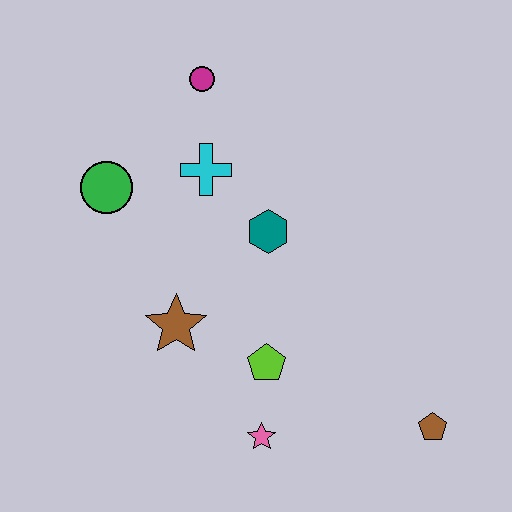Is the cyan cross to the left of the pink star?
Yes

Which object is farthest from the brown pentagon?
The magenta circle is farthest from the brown pentagon.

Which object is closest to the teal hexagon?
The cyan cross is closest to the teal hexagon.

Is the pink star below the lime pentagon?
Yes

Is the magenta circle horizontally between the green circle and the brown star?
No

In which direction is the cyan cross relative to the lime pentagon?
The cyan cross is above the lime pentagon.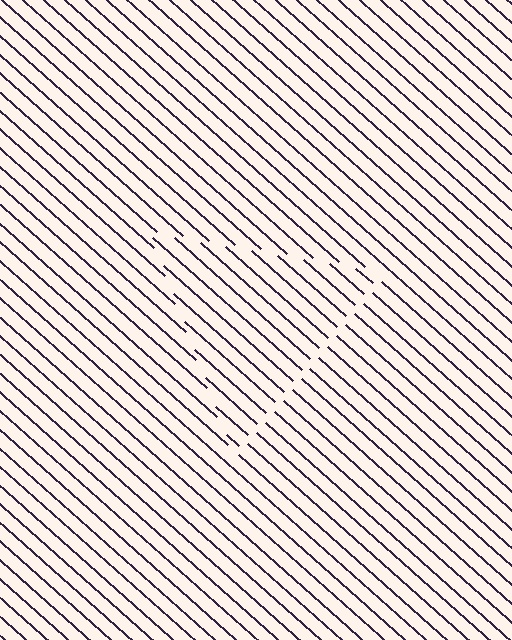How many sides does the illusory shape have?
3 sides — the line-ends trace a triangle.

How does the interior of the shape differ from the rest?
The interior of the shape contains the same grating, shifted by half a period — the contour is defined by the phase discontinuity where line-ends from the inner and outer gratings abut.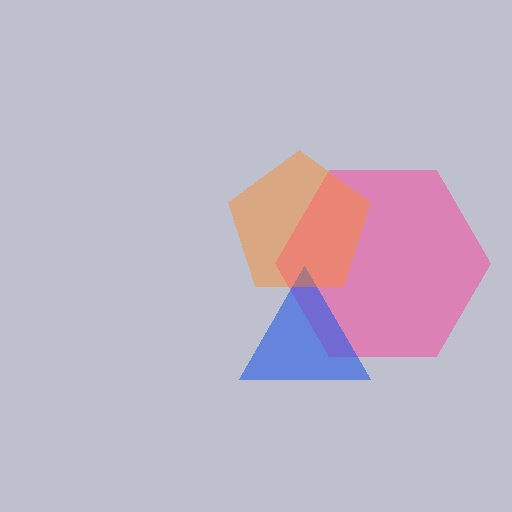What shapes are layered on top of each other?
The layered shapes are: a pink hexagon, a blue triangle, an orange pentagon.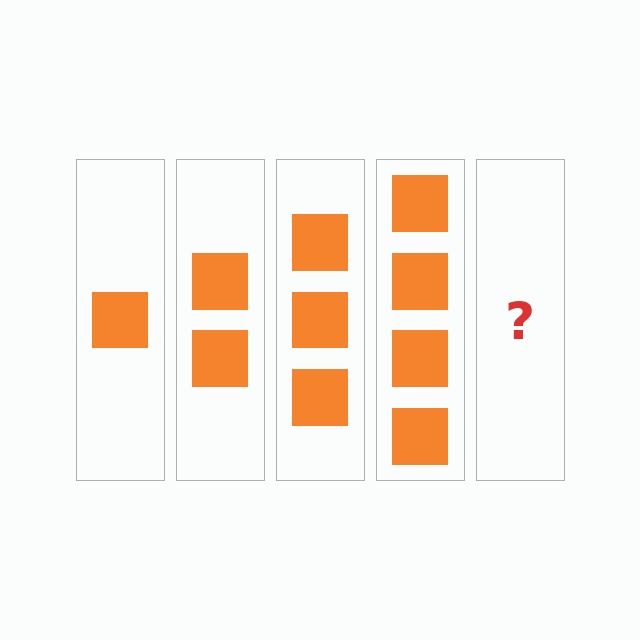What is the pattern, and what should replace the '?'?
The pattern is that each step adds one more square. The '?' should be 5 squares.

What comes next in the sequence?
The next element should be 5 squares.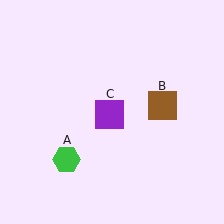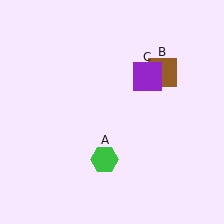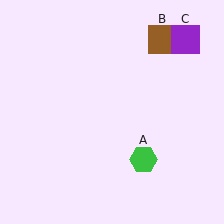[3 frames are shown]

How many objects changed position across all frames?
3 objects changed position: green hexagon (object A), brown square (object B), purple square (object C).